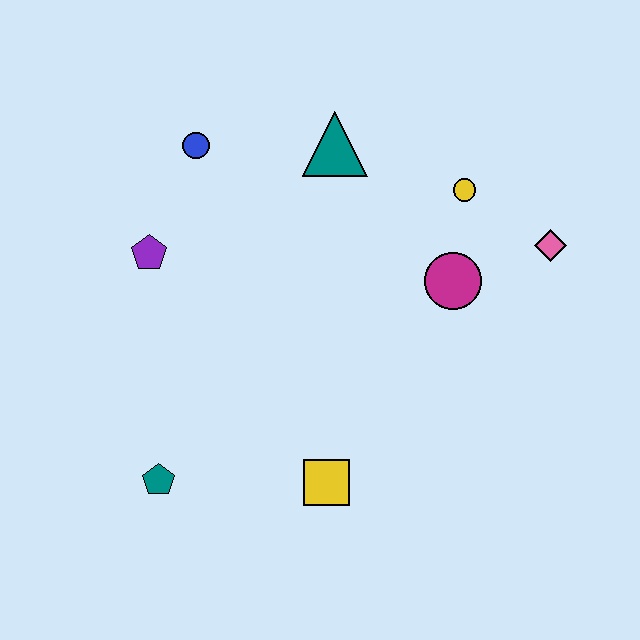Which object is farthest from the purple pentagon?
The pink diamond is farthest from the purple pentagon.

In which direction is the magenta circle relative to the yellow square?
The magenta circle is above the yellow square.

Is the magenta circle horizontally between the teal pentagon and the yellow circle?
Yes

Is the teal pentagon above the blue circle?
No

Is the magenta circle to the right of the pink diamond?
No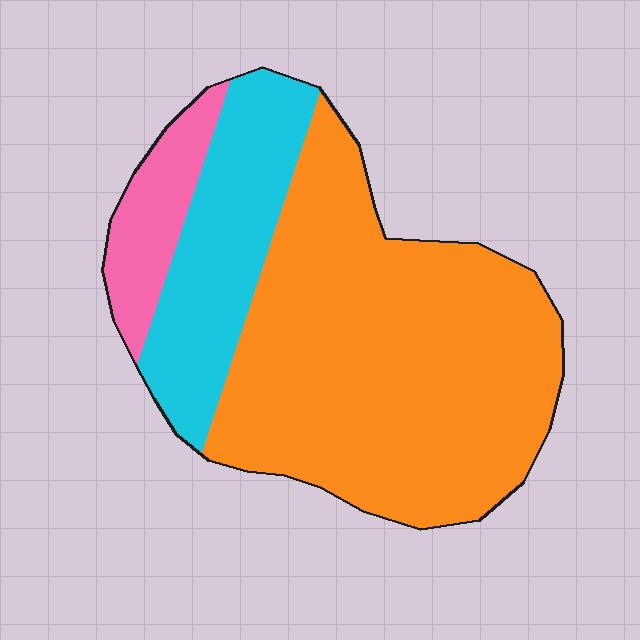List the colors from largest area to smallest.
From largest to smallest: orange, cyan, pink.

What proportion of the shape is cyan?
Cyan covers about 25% of the shape.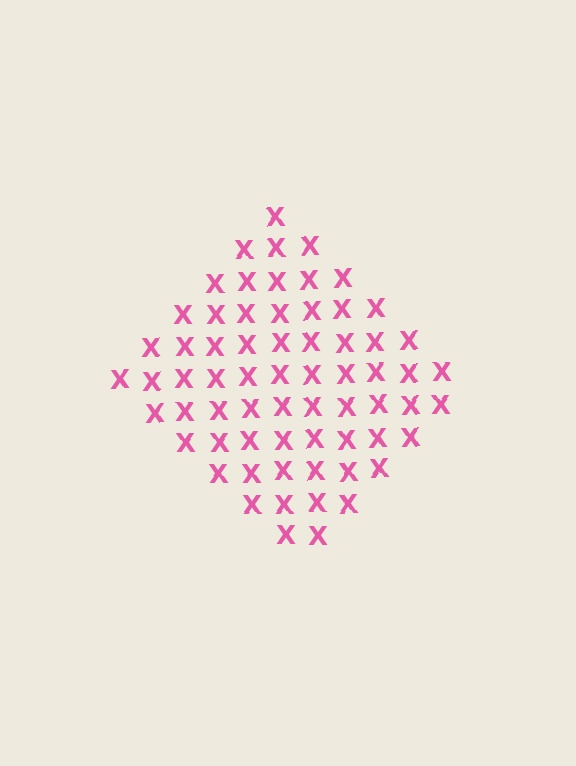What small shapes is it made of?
It is made of small letter X's.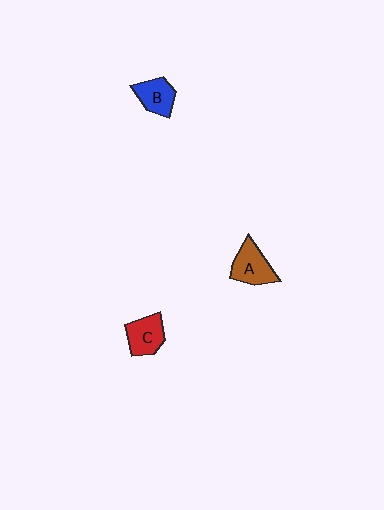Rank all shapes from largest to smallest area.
From largest to smallest: A (brown), C (red), B (blue).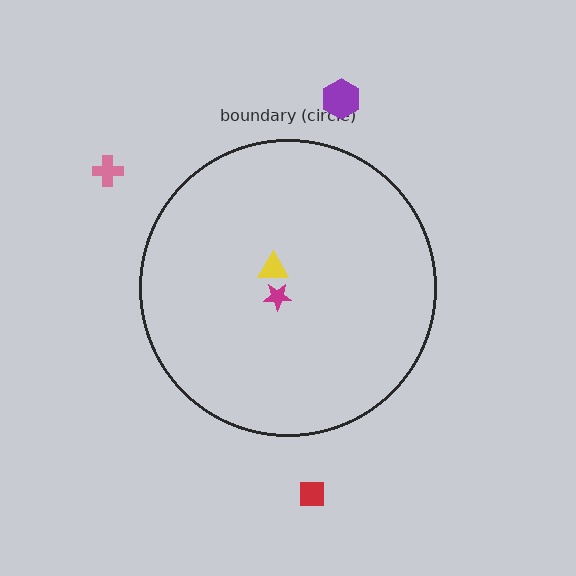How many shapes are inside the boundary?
2 inside, 3 outside.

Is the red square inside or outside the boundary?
Outside.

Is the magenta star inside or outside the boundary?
Inside.